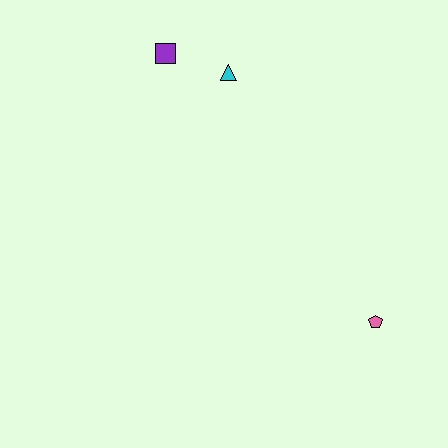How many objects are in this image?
There are 3 objects.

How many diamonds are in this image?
There are no diamonds.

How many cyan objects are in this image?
There is 1 cyan object.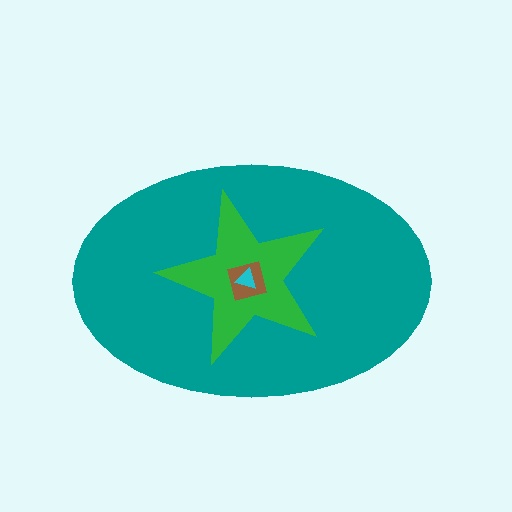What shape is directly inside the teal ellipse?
The green star.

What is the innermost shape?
The cyan triangle.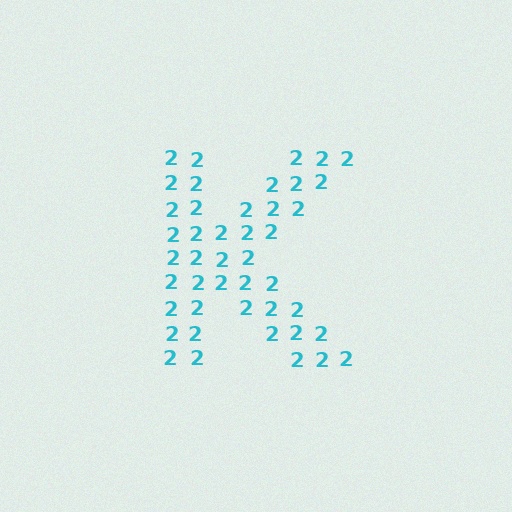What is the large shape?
The large shape is the letter K.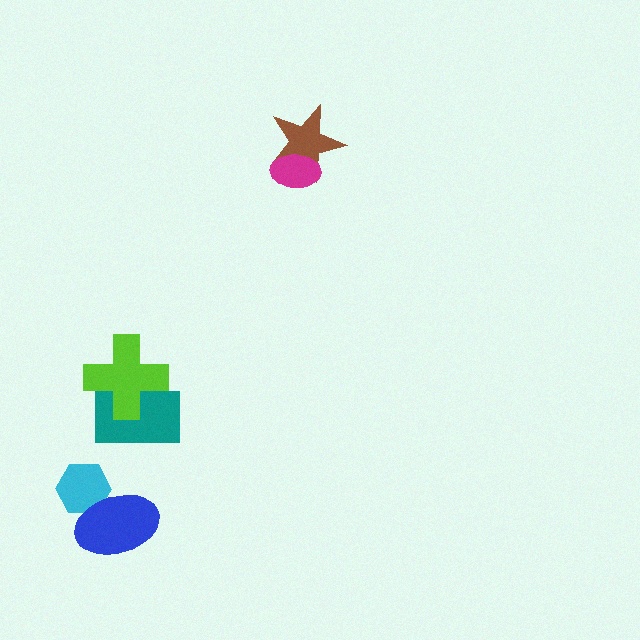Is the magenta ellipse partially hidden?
No, no other shape covers it.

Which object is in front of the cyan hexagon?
The blue ellipse is in front of the cyan hexagon.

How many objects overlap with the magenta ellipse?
1 object overlaps with the magenta ellipse.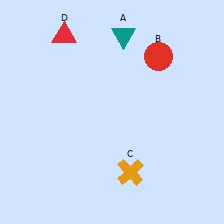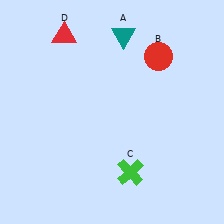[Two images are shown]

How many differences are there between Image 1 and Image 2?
There is 1 difference between the two images.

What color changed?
The cross (C) changed from orange in Image 1 to green in Image 2.